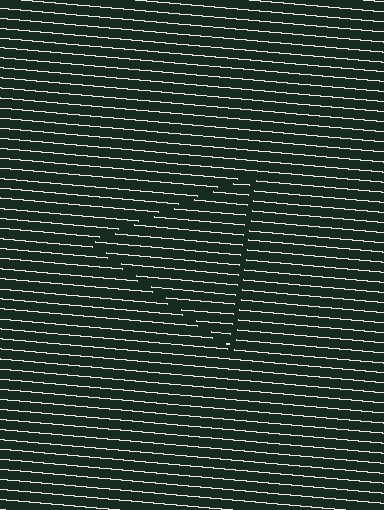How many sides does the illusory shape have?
3 sides — the line-ends trace a triangle.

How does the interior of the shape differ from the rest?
The interior of the shape contains the same grating, shifted by half a period — the contour is defined by the phase discontinuity where line-ends from the inner and outer gratings abut.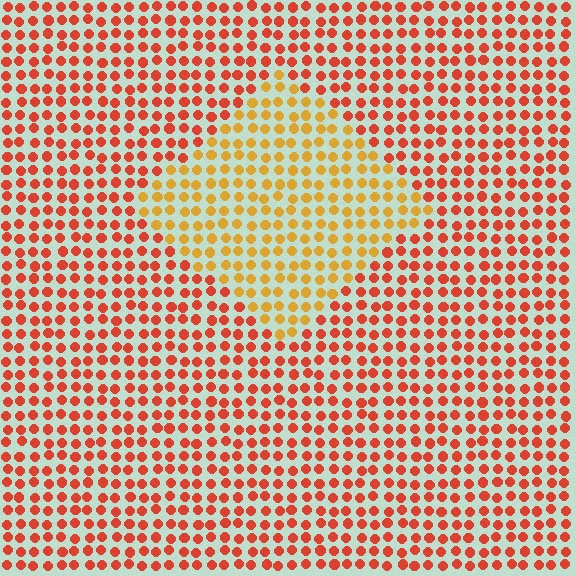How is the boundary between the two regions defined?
The boundary is defined purely by a slight shift in hue (about 35 degrees). Spacing, size, and orientation are identical on both sides.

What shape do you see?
I see a diamond.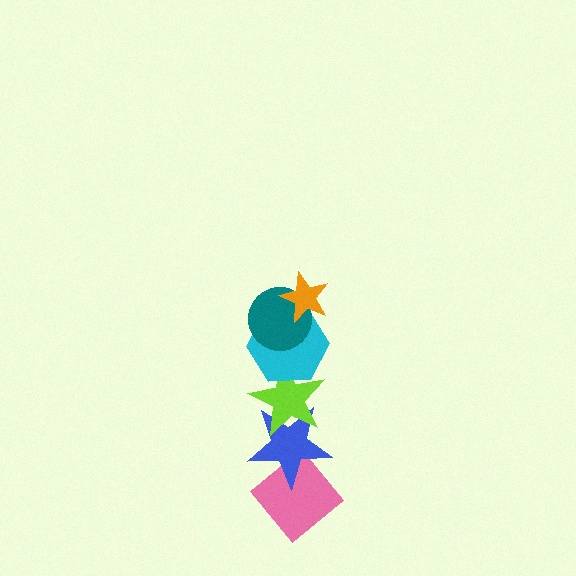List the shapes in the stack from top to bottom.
From top to bottom: the orange star, the teal circle, the cyan hexagon, the lime star, the blue star, the pink diamond.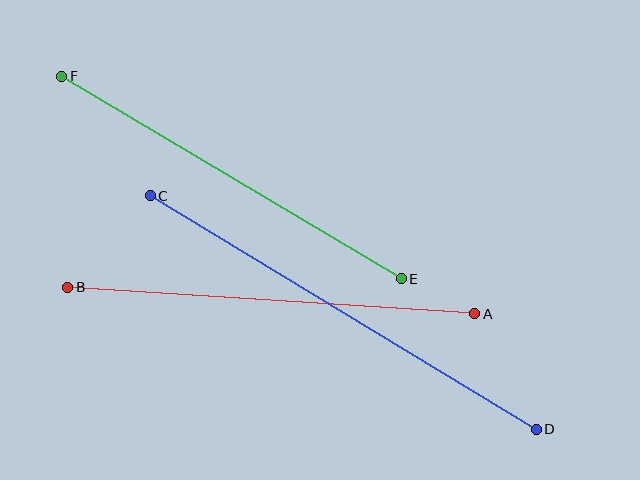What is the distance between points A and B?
The distance is approximately 408 pixels.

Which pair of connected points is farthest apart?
Points C and D are farthest apart.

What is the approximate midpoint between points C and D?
The midpoint is at approximately (343, 313) pixels.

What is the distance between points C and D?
The distance is approximately 451 pixels.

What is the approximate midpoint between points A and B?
The midpoint is at approximately (271, 300) pixels.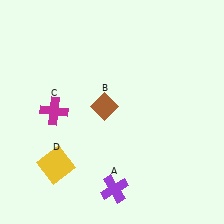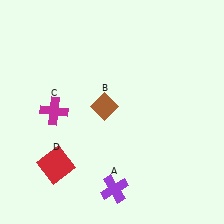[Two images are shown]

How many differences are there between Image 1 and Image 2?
There is 1 difference between the two images.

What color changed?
The square (D) changed from yellow in Image 1 to red in Image 2.